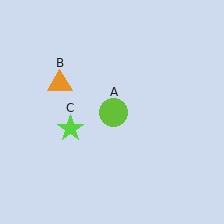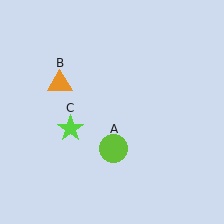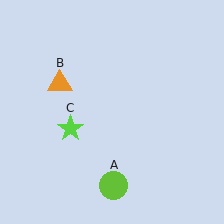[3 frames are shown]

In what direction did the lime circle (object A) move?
The lime circle (object A) moved down.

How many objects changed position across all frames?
1 object changed position: lime circle (object A).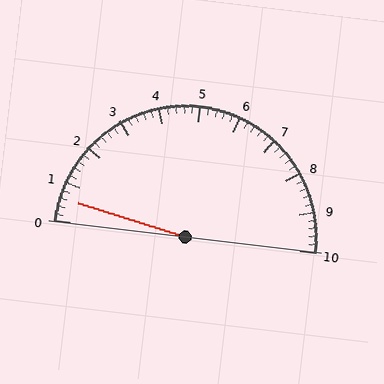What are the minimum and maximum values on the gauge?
The gauge ranges from 0 to 10.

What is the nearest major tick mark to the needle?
The nearest major tick mark is 1.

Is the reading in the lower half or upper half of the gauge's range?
The reading is in the lower half of the range (0 to 10).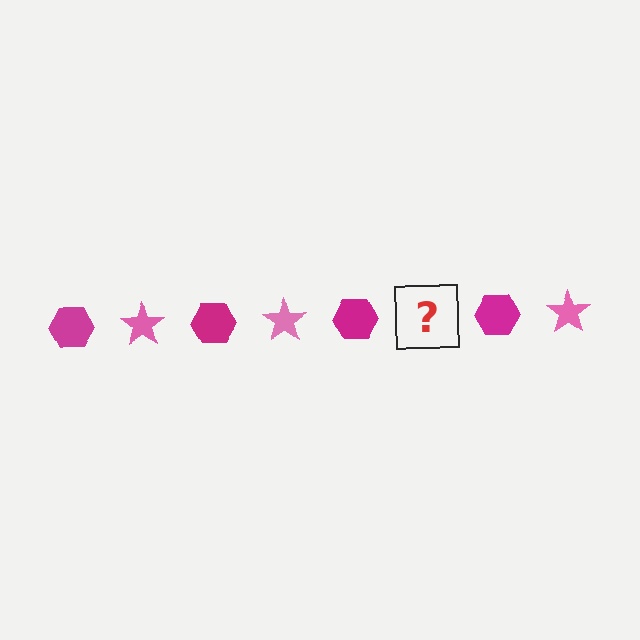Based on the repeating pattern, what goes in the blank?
The blank should be a pink star.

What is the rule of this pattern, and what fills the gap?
The rule is that the pattern alternates between magenta hexagon and pink star. The gap should be filled with a pink star.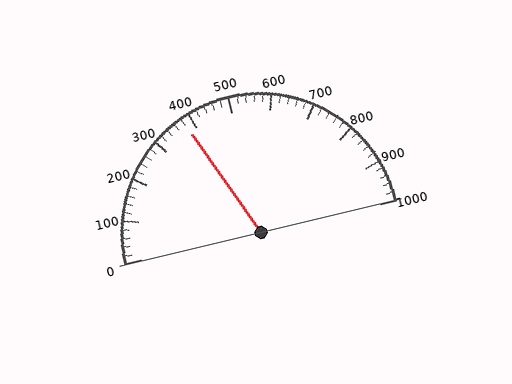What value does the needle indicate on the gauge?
The needle indicates approximately 380.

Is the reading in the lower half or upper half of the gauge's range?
The reading is in the lower half of the range (0 to 1000).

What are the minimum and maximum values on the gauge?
The gauge ranges from 0 to 1000.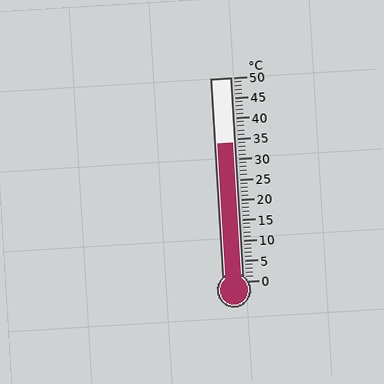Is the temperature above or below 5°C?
The temperature is above 5°C.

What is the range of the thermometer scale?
The thermometer scale ranges from 0°C to 50°C.